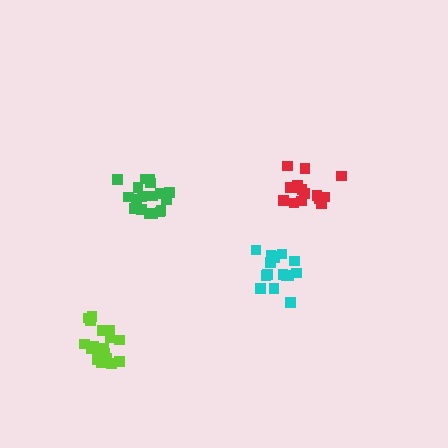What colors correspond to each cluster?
The clusters are colored: lime, cyan, green, red.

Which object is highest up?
The red cluster is topmost.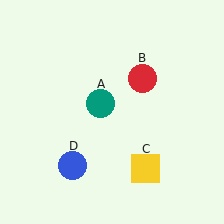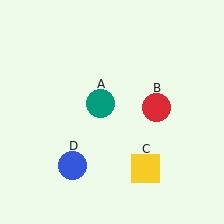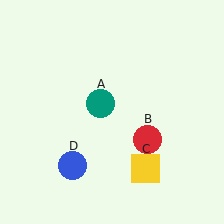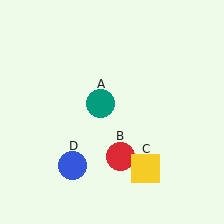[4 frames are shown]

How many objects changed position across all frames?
1 object changed position: red circle (object B).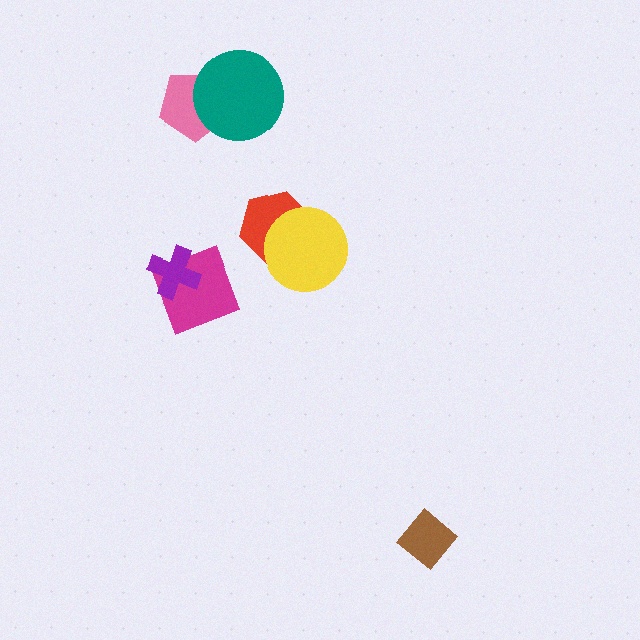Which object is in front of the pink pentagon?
The teal circle is in front of the pink pentagon.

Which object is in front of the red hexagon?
The yellow circle is in front of the red hexagon.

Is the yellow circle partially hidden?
No, no other shape covers it.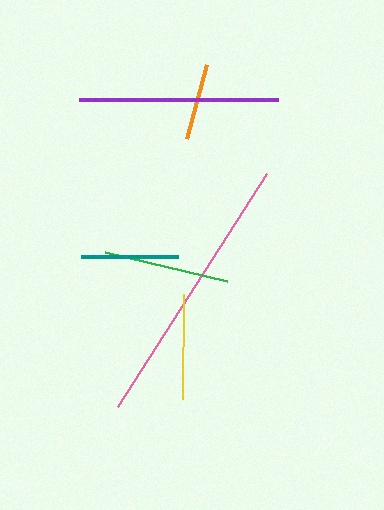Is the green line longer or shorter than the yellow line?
The green line is longer than the yellow line.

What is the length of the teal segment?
The teal segment is approximately 97 pixels long.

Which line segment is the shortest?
The orange line is the shortest at approximately 76 pixels.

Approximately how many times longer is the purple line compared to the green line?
The purple line is approximately 1.6 times the length of the green line.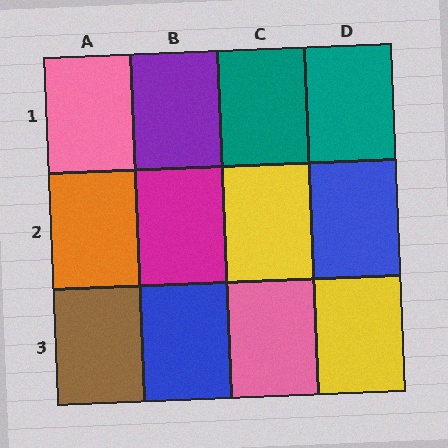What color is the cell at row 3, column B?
Blue.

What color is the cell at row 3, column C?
Pink.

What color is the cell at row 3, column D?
Yellow.